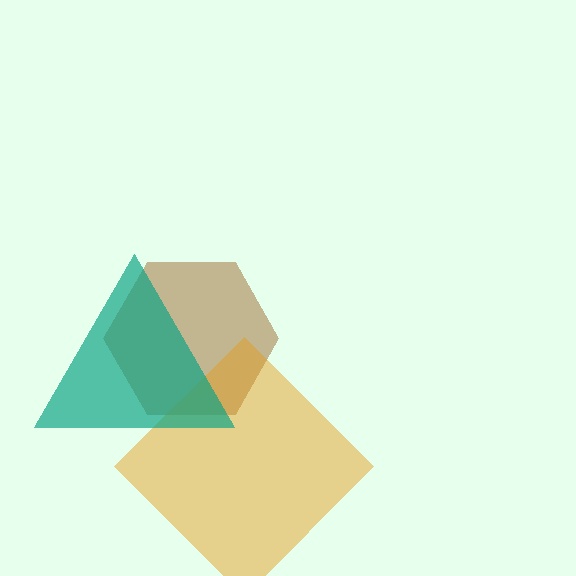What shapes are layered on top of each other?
The layered shapes are: a brown hexagon, an orange diamond, a teal triangle.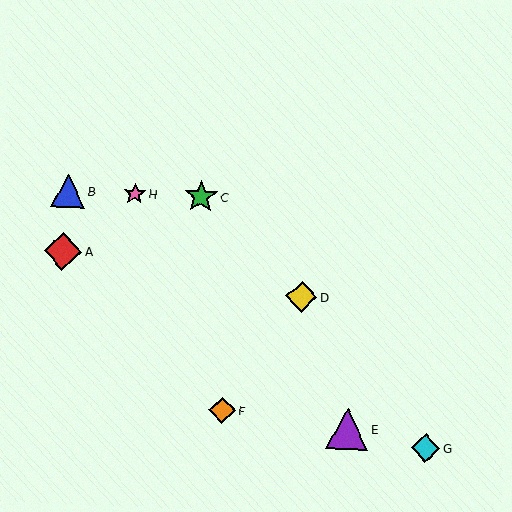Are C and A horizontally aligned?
No, C is at y≈197 and A is at y≈251.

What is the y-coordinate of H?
Object H is at y≈194.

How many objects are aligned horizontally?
3 objects (B, C, H) are aligned horizontally.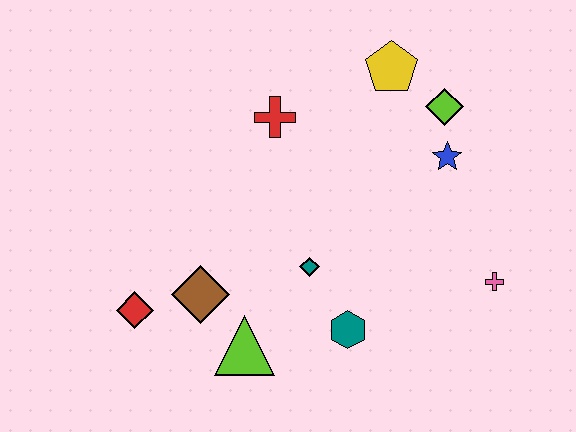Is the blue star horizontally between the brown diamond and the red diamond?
No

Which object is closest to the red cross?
The yellow pentagon is closest to the red cross.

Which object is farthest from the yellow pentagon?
The red diamond is farthest from the yellow pentagon.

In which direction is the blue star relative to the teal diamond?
The blue star is to the right of the teal diamond.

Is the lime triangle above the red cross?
No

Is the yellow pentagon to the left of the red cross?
No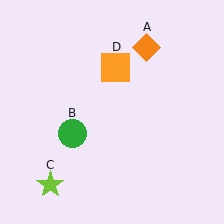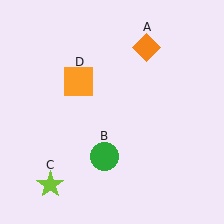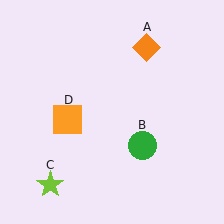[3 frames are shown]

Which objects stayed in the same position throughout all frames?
Orange diamond (object A) and lime star (object C) remained stationary.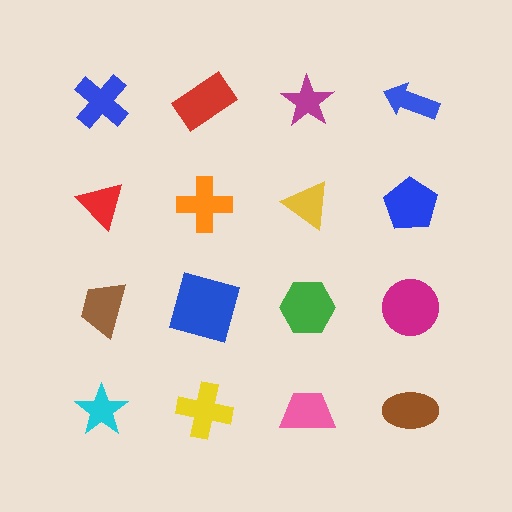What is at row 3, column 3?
A green hexagon.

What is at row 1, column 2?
A red rectangle.